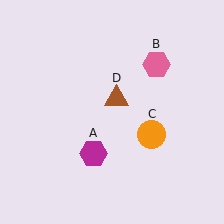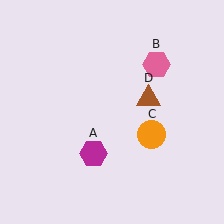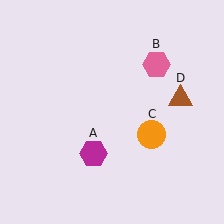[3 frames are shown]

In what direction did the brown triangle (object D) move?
The brown triangle (object D) moved right.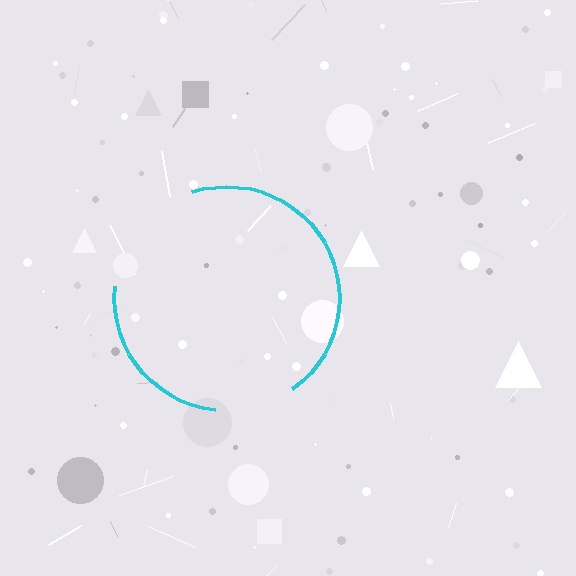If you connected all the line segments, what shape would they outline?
They would outline a circle.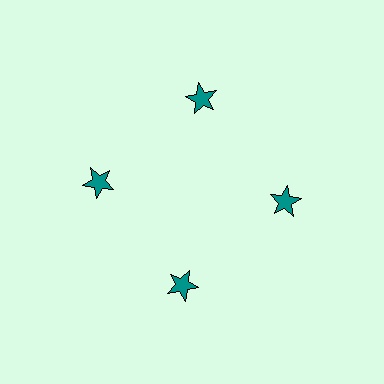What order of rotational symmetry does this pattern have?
This pattern has 4-fold rotational symmetry.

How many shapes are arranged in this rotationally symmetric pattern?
There are 4 shapes, arranged in 4 groups of 1.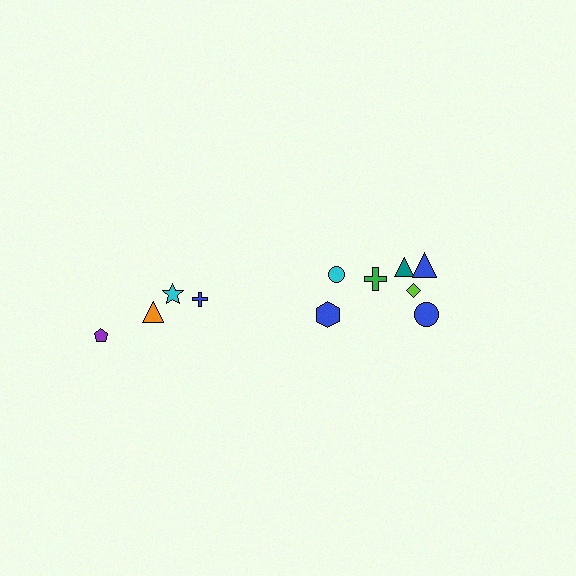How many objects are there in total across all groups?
There are 11 objects.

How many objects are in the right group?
There are 7 objects.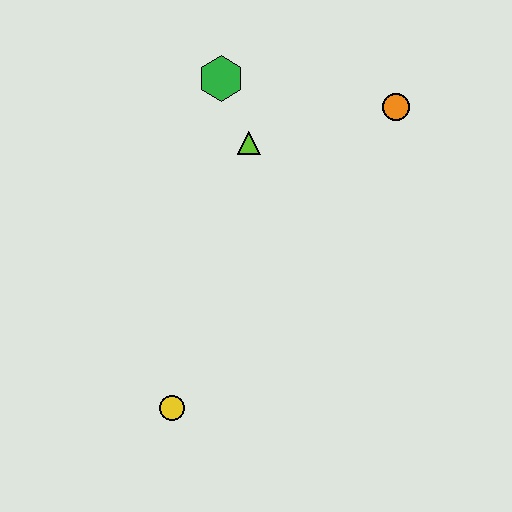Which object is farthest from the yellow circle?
The orange circle is farthest from the yellow circle.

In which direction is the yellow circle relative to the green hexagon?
The yellow circle is below the green hexagon.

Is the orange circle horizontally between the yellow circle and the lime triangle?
No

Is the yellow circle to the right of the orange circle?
No